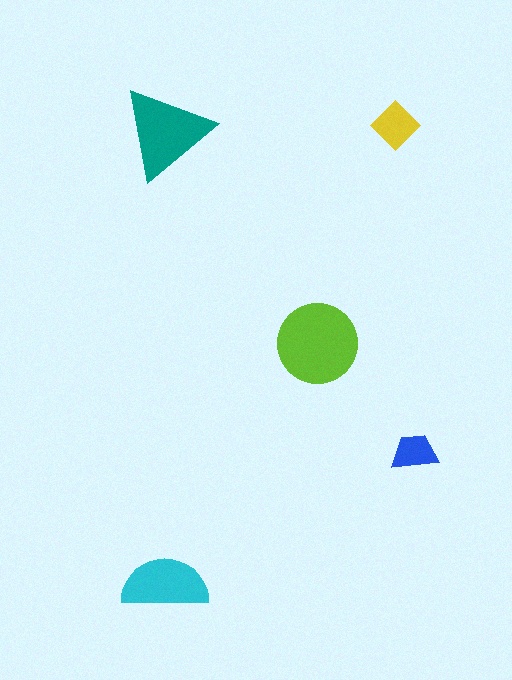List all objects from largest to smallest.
The lime circle, the teal triangle, the cyan semicircle, the yellow diamond, the blue trapezoid.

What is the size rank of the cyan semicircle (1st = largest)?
3rd.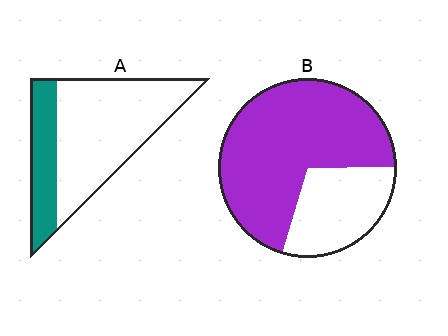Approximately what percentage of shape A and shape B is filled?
A is approximately 30% and B is approximately 70%.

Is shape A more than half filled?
No.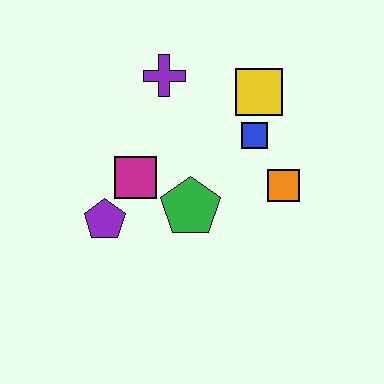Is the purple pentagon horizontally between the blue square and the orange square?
No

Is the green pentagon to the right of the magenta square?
Yes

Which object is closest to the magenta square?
The purple pentagon is closest to the magenta square.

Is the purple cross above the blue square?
Yes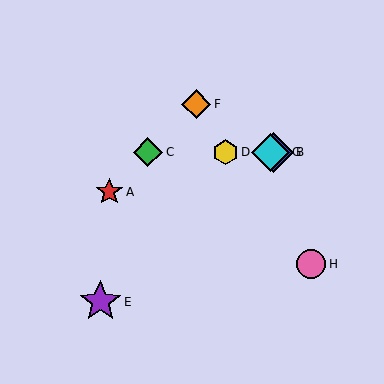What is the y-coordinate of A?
Object A is at y≈192.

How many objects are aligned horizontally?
4 objects (B, C, D, G) are aligned horizontally.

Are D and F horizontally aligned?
No, D is at y≈152 and F is at y≈104.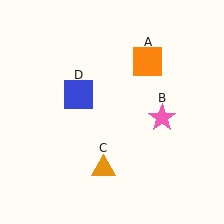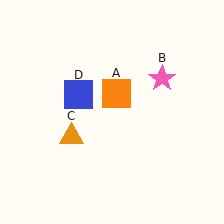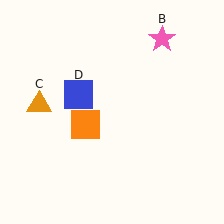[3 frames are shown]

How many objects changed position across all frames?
3 objects changed position: orange square (object A), pink star (object B), orange triangle (object C).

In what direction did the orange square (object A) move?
The orange square (object A) moved down and to the left.